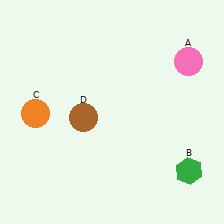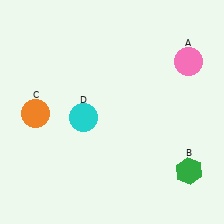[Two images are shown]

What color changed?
The circle (D) changed from brown in Image 1 to cyan in Image 2.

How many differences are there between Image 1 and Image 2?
There is 1 difference between the two images.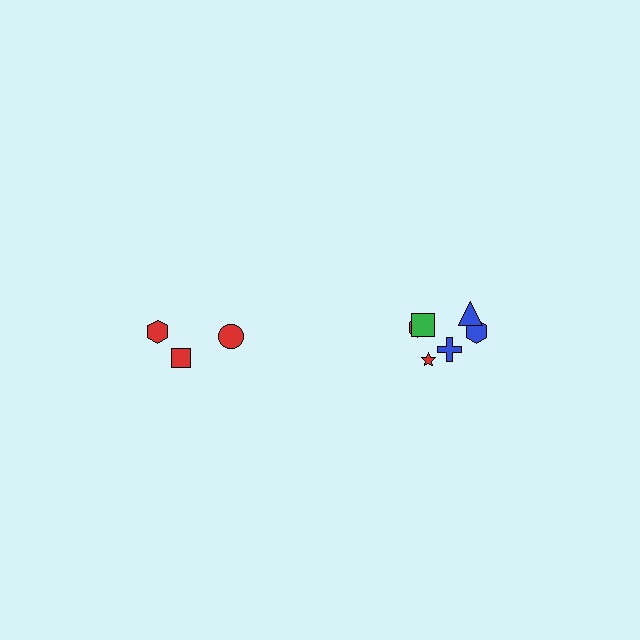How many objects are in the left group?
There are 3 objects.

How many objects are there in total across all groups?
There are 9 objects.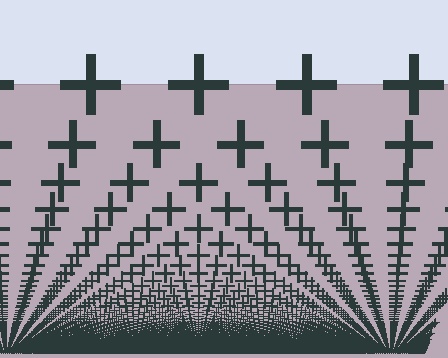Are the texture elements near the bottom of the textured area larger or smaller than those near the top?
Smaller. The gradient is inverted — elements near the bottom are smaller and denser.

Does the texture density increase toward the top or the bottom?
Density increases toward the bottom.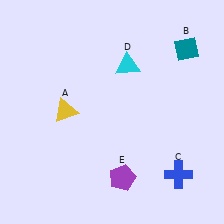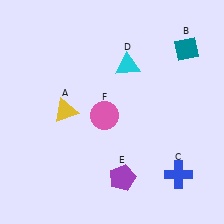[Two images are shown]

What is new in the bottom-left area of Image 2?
A pink circle (F) was added in the bottom-left area of Image 2.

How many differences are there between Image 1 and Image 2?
There is 1 difference between the two images.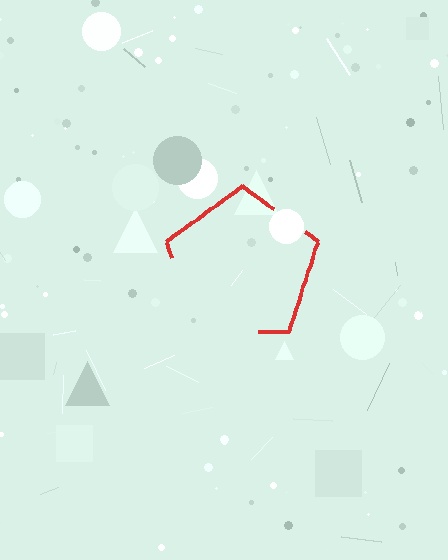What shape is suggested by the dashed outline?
The dashed outline suggests a pentagon.